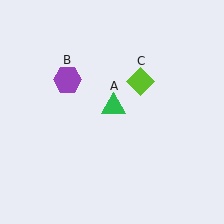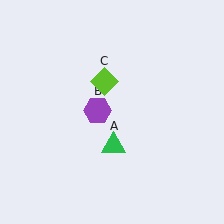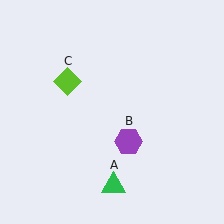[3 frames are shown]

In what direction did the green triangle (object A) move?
The green triangle (object A) moved down.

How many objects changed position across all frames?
3 objects changed position: green triangle (object A), purple hexagon (object B), lime diamond (object C).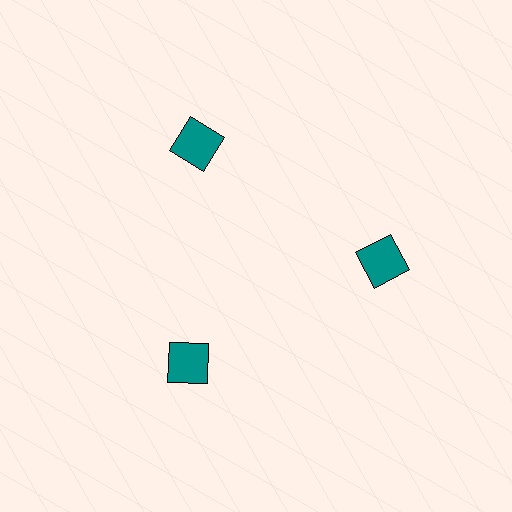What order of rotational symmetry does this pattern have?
This pattern has 3-fold rotational symmetry.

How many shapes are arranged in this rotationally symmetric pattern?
There are 3 shapes, arranged in 3 groups of 1.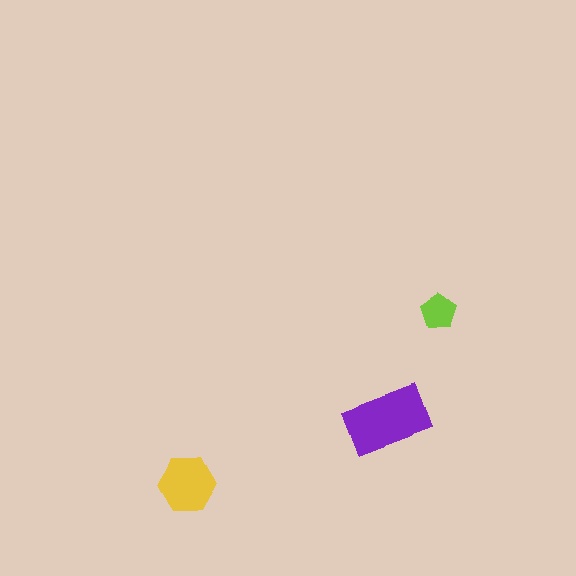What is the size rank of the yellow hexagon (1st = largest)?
2nd.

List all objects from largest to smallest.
The purple rectangle, the yellow hexagon, the lime pentagon.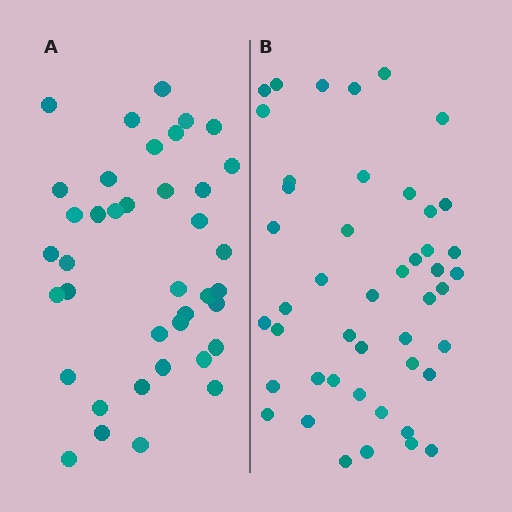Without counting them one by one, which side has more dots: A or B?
Region B (the right region) has more dots.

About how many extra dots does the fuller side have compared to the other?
Region B has roughly 8 or so more dots than region A.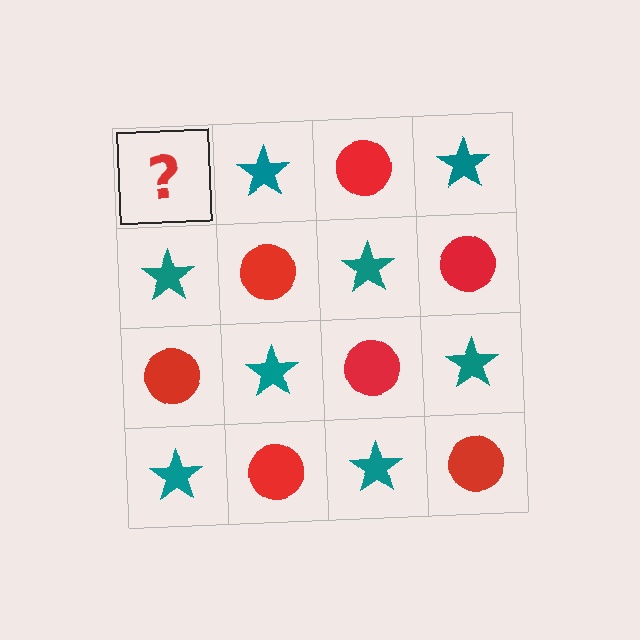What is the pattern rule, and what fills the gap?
The rule is that it alternates red circle and teal star in a checkerboard pattern. The gap should be filled with a red circle.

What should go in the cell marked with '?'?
The missing cell should contain a red circle.